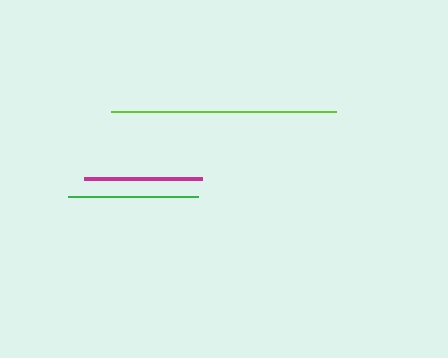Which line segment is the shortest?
The magenta line is the shortest at approximately 118 pixels.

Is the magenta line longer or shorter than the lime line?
The lime line is longer than the magenta line.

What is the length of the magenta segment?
The magenta segment is approximately 118 pixels long.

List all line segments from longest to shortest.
From longest to shortest: lime, green, magenta.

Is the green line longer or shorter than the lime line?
The lime line is longer than the green line.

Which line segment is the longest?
The lime line is the longest at approximately 226 pixels.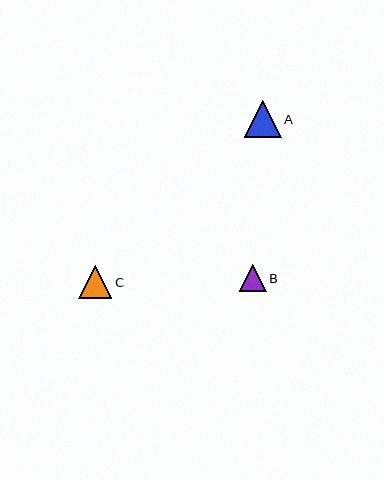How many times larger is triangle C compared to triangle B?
Triangle C is approximately 1.2 times the size of triangle B.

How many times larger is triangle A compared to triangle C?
Triangle A is approximately 1.1 times the size of triangle C.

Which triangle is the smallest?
Triangle B is the smallest with a size of approximately 27 pixels.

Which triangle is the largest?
Triangle A is the largest with a size of approximately 37 pixels.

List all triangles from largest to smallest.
From largest to smallest: A, C, B.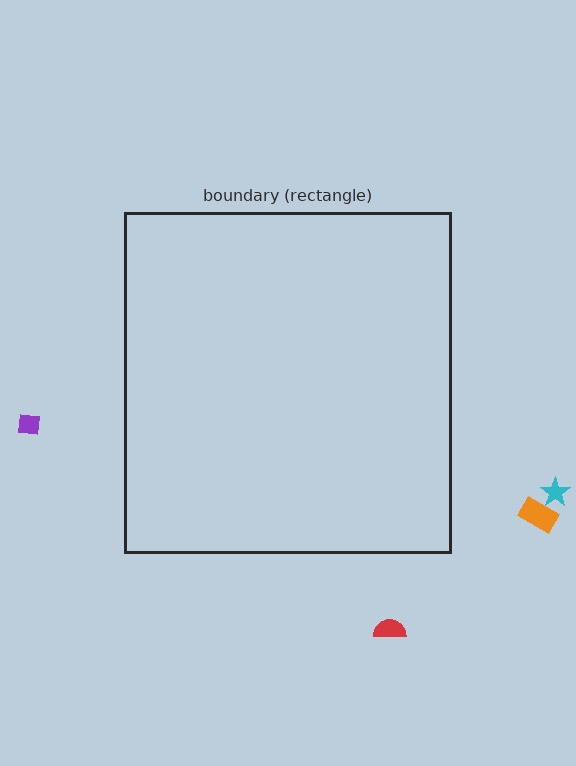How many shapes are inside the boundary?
0 inside, 4 outside.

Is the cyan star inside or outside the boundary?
Outside.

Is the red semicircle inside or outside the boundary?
Outside.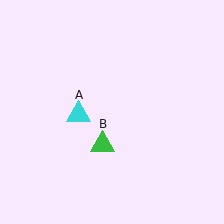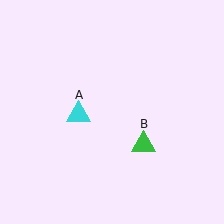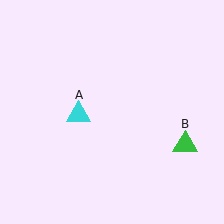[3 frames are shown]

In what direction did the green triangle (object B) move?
The green triangle (object B) moved right.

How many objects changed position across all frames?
1 object changed position: green triangle (object B).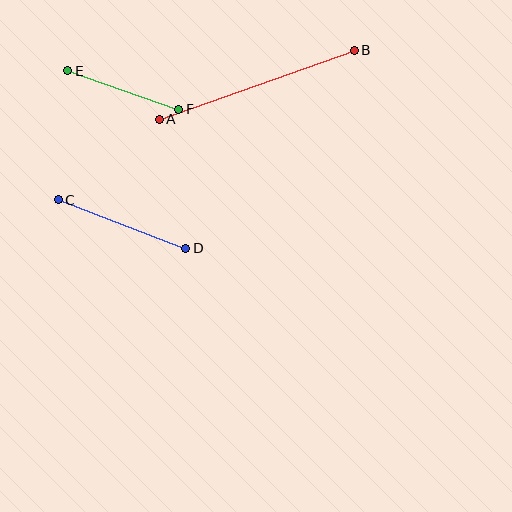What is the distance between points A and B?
The distance is approximately 207 pixels.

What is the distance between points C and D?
The distance is approximately 136 pixels.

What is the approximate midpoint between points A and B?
The midpoint is at approximately (257, 85) pixels.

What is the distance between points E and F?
The distance is approximately 117 pixels.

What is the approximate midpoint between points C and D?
The midpoint is at approximately (122, 224) pixels.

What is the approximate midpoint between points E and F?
The midpoint is at approximately (123, 90) pixels.